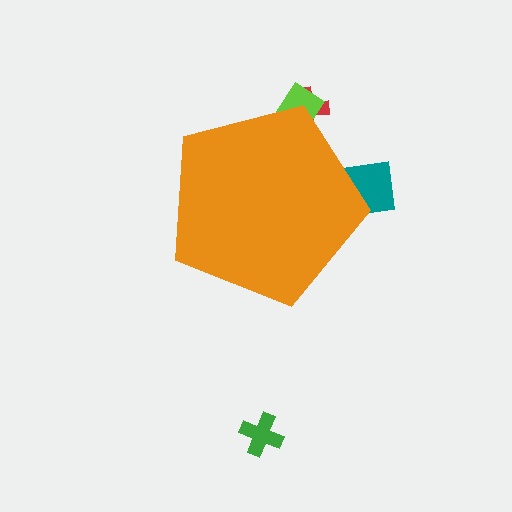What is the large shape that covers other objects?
An orange pentagon.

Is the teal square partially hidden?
Yes, the teal square is partially hidden behind the orange pentagon.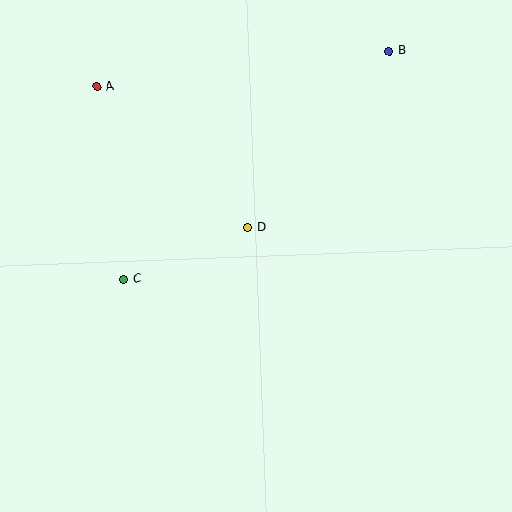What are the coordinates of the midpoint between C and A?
The midpoint between C and A is at (110, 183).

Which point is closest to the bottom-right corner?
Point D is closest to the bottom-right corner.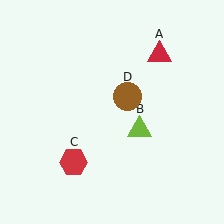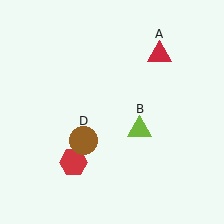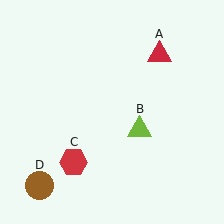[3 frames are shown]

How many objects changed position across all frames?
1 object changed position: brown circle (object D).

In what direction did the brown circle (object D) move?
The brown circle (object D) moved down and to the left.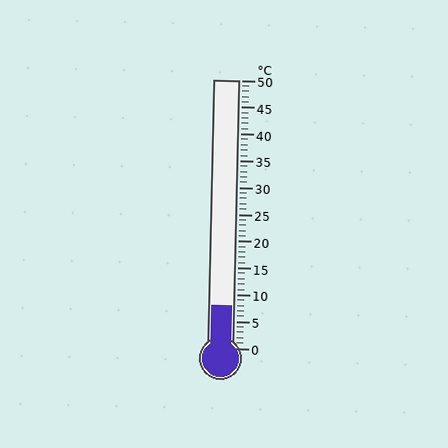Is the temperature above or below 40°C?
The temperature is below 40°C.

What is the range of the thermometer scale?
The thermometer scale ranges from 0°C to 50°C.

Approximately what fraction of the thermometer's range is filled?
The thermometer is filled to approximately 15% of its range.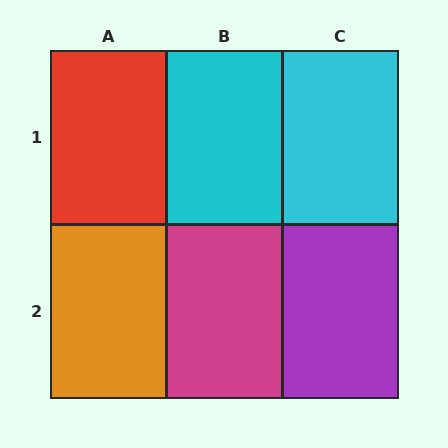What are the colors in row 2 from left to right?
Orange, magenta, purple.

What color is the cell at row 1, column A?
Red.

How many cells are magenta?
1 cell is magenta.